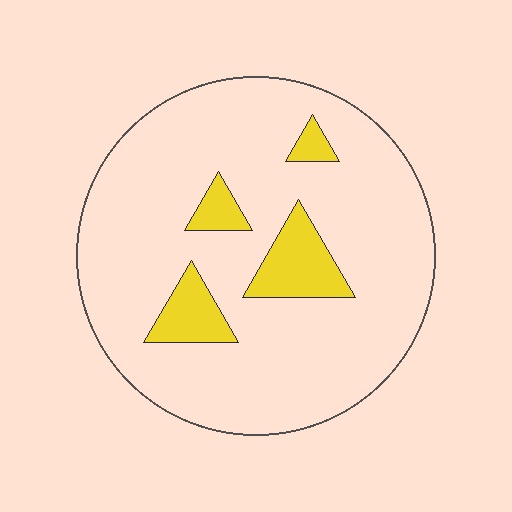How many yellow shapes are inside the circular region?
4.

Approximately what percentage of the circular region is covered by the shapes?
Approximately 15%.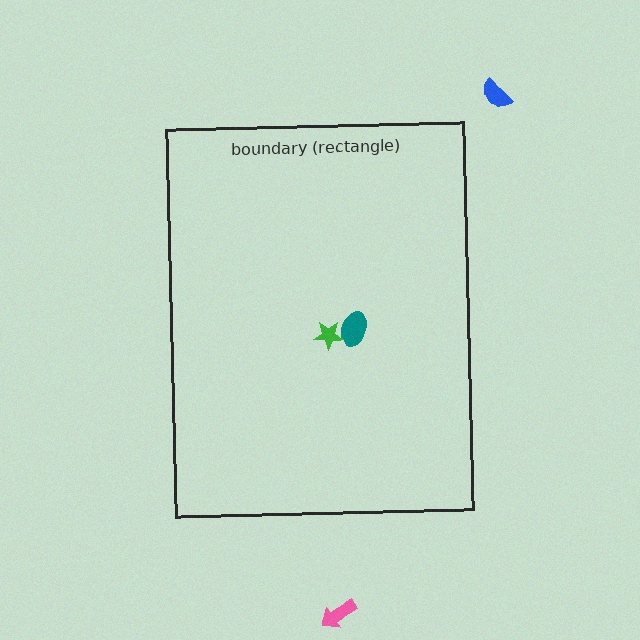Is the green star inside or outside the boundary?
Inside.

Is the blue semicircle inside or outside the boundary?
Outside.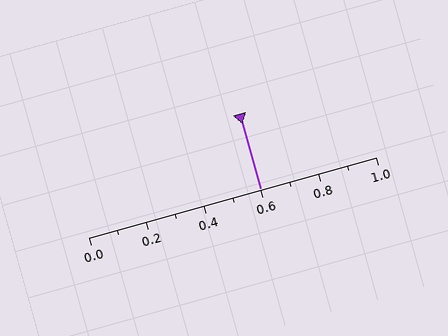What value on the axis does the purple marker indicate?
The marker indicates approximately 0.6.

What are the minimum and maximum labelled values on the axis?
The axis runs from 0.0 to 1.0.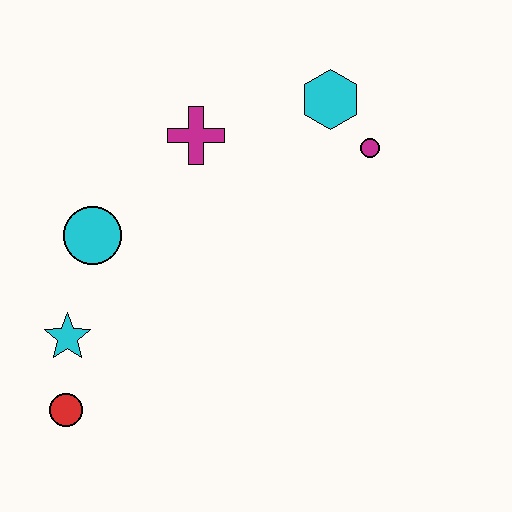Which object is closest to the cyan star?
The red circle is closest to the cyan star.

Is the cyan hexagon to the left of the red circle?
No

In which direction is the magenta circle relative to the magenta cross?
The magenta circle is to the right of the magenta cross.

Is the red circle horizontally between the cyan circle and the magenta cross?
No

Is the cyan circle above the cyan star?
Yes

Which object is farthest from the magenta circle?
The red circle is farthest from the magenta circle.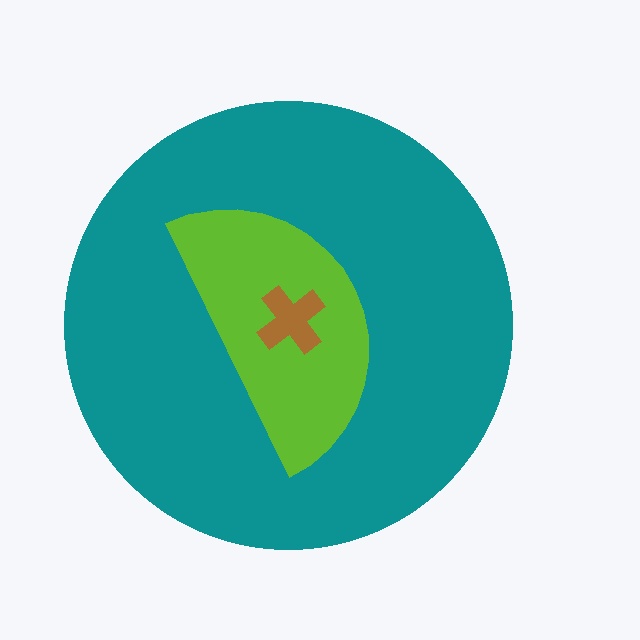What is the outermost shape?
The teal circle.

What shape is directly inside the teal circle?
The lime semicircle.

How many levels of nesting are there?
3.